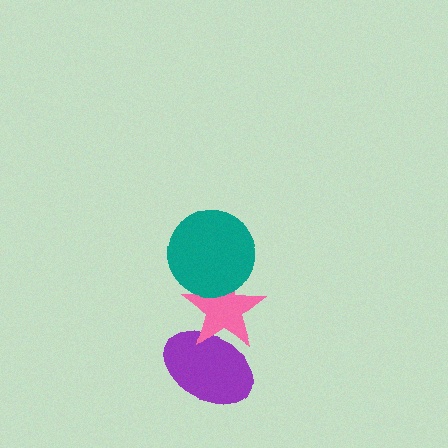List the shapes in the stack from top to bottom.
From top to bottom: the teal circle, the pink star, the purple ellipse.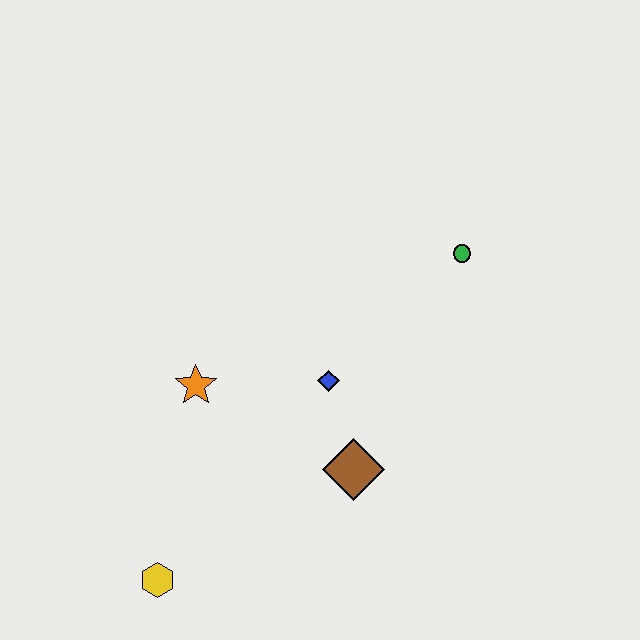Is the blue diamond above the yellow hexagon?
Yes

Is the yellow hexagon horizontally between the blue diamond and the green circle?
No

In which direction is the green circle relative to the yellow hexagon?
The green circle is above the yellow hexagon.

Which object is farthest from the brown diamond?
The green circle is farthest from the brown diamond.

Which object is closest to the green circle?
The blue diamond is closest to the green circle.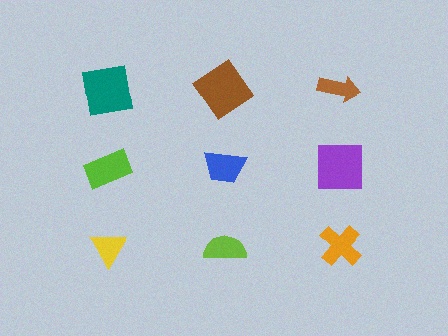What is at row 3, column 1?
A yellow triangle.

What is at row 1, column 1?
A teal square.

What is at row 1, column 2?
A brown diamond.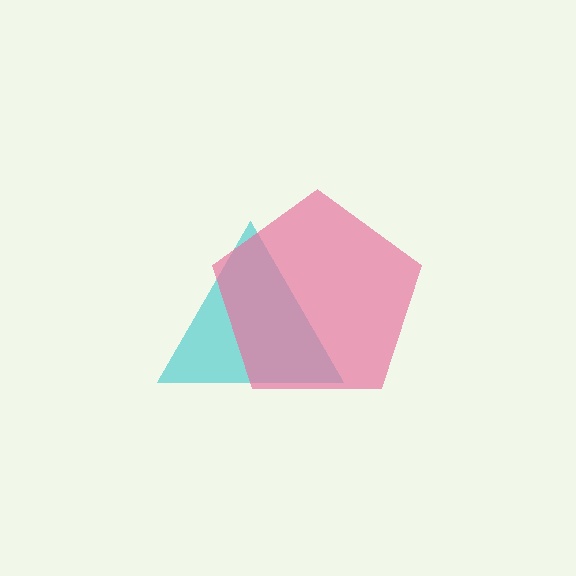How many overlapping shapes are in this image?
There are 2 overlapping shapes in the image.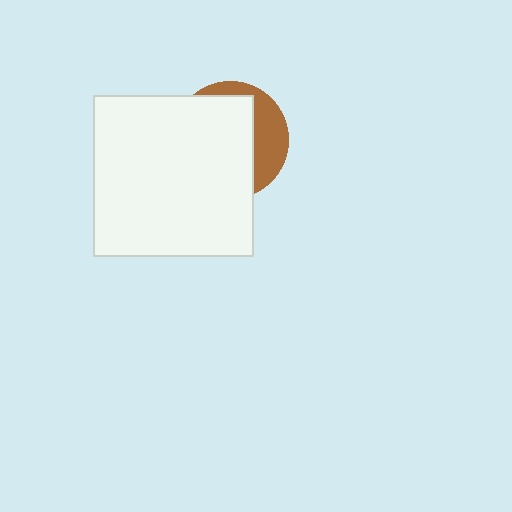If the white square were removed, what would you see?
You would see the complete brown circle.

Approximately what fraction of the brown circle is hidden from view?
Roughly 68% of the brown circle is hidden behind the white square.